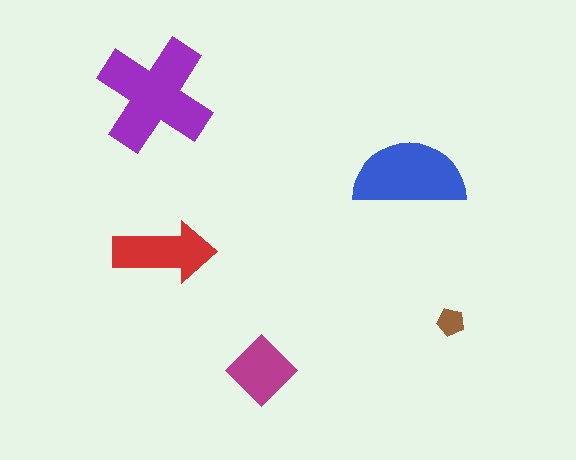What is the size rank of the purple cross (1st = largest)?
1st.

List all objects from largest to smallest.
The purple cross, the blue semicircle, the red arrow, the magenta diamond, the brown pentagon.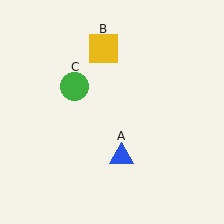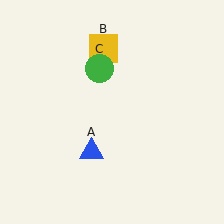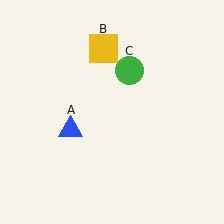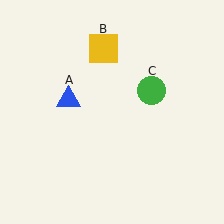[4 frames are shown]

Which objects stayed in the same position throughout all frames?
Yellow square (object B) remained stationary.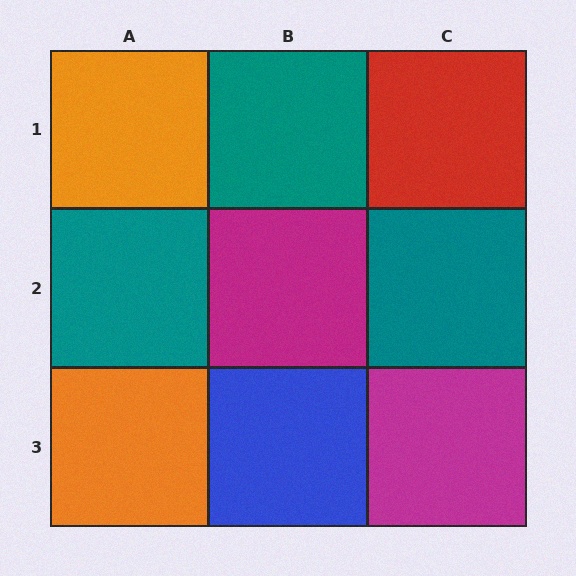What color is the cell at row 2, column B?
Magenta.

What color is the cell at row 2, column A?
Teal.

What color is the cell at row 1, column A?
Orange.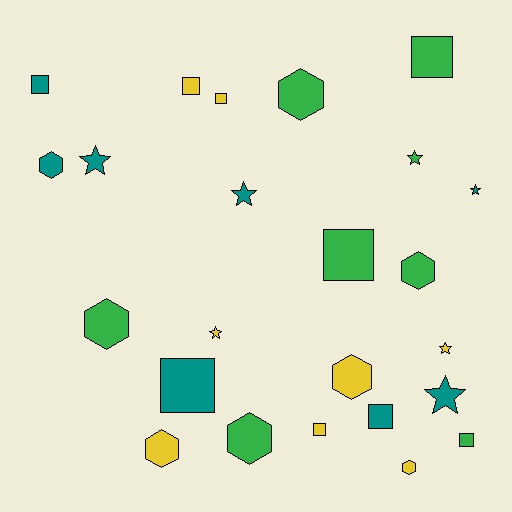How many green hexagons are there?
There are 4 green hexagons.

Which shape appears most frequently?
Square, with 9 objects.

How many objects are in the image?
There are 24 objects.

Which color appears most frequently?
Green, with 8 objects.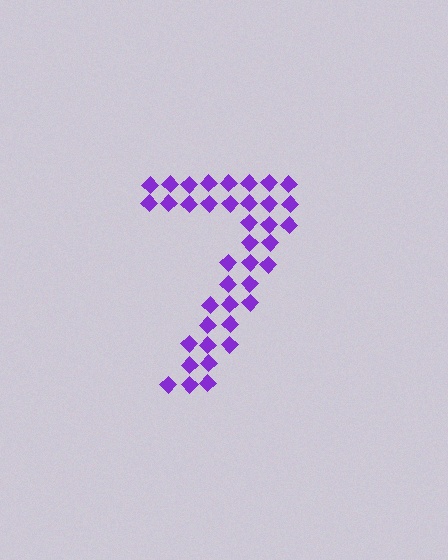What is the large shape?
The large shape is the digit 7.